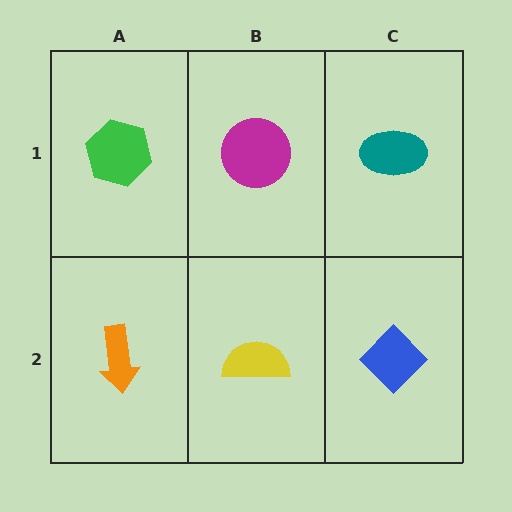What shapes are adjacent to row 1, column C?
A blue diamond (row 2, column C), a magenta circle (row 1, column B).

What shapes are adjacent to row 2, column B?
A magenta circle (row 1, column B), an orange arrow (row 2, column A), a blue diamond (row 2, column C).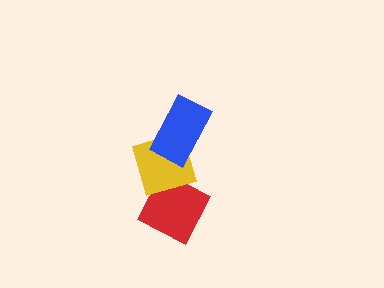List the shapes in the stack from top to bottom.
From top to bottom: the blue rectangle, the yellow diamond, the red diamond.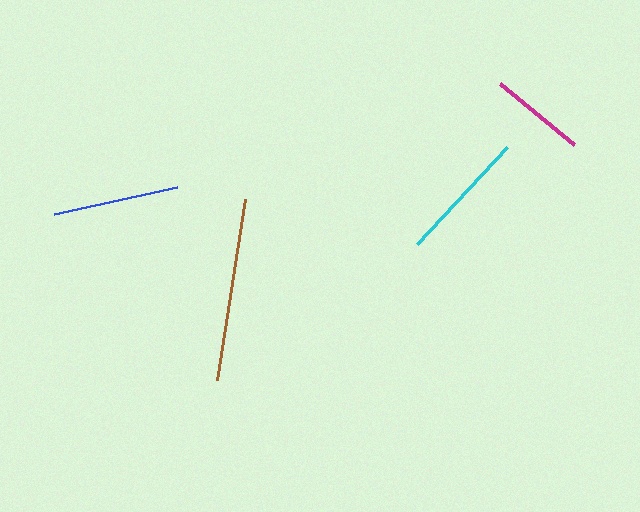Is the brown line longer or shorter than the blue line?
The brown line is longer than the blue line.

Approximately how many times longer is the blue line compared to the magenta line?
The blue line is approximately 1.3 times the length of the magenta line.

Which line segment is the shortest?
The magenta line is the shortest at approximately 96 pixels.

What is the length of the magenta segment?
The magenta segment is approximately 96 pixels long.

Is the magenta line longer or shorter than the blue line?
The blue line is longer than the magenta line.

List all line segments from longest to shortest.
From longest to shortest: brown, cyan, blue, magenta.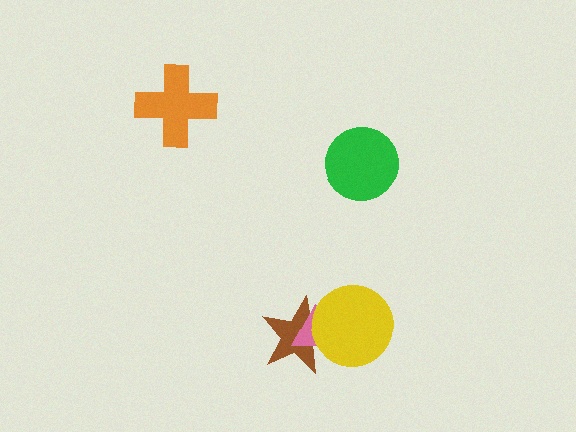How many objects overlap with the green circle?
0 objects overlap with the green circle.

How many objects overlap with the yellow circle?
2 objects overlap with the yellow circle.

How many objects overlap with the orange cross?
0 objects overlap with the orange cross.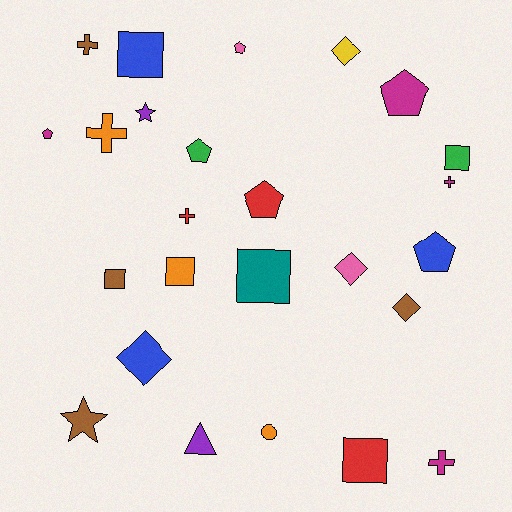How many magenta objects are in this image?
There are 4 magenta objects.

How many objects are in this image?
There are 25 objects.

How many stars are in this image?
There are 2 stars.